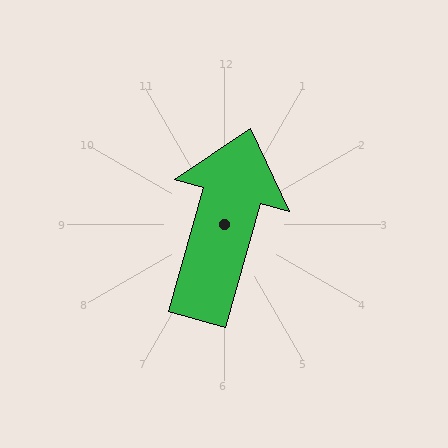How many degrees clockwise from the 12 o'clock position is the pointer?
Approximately 16 degrees.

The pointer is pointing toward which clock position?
Roughly 1 o'clock.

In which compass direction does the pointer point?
North.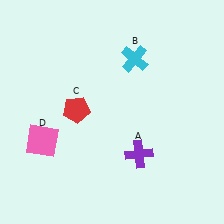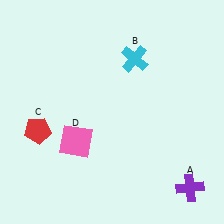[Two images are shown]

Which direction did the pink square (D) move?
The pink square (D) moved right.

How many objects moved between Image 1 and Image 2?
3 objects moved between the two images.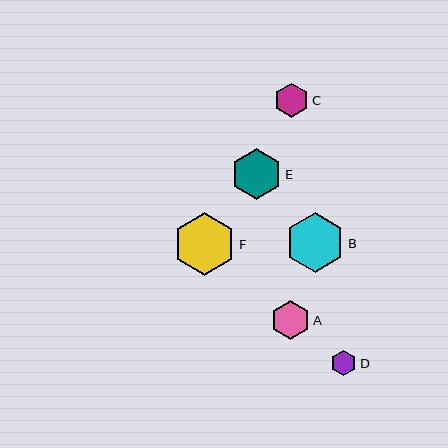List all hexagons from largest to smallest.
From largest to smallest: F, B, E, A, C, D.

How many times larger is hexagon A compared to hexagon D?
Hexagon A is approximately 1.5 times the size of hexagon D.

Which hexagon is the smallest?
Hexagon D is the smallest with a size of approximately 25 pixels.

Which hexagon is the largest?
Hexagon F is the largest with a size of approximately 63 pixels.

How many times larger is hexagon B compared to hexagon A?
Hexagon B is approximately 1.5 times the size of hexagon A.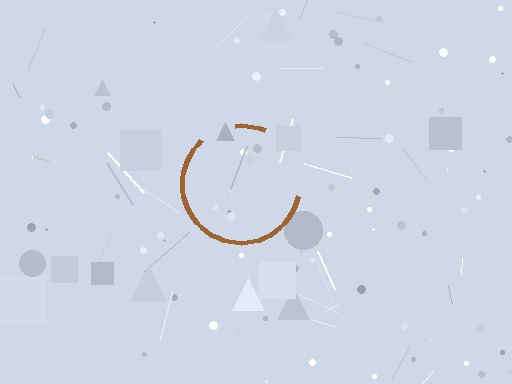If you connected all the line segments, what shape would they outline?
They would outline a circle.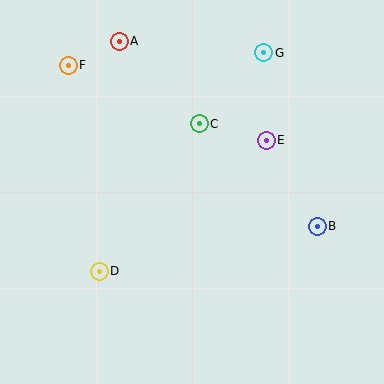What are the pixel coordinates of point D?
Point D is at (99, 271).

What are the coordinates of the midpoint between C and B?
The midpoint between C and B is at (258, 175).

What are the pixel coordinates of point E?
Point E is at (266, 140).